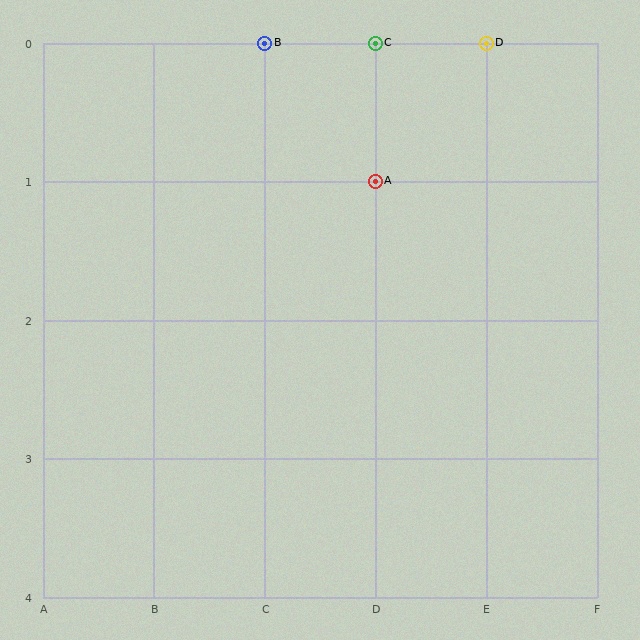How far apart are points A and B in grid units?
Points A and B are 1 column and 1 row apart (about 1.4 grid units diagonally).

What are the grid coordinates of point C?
Point C is at grid coordinates (D, 0).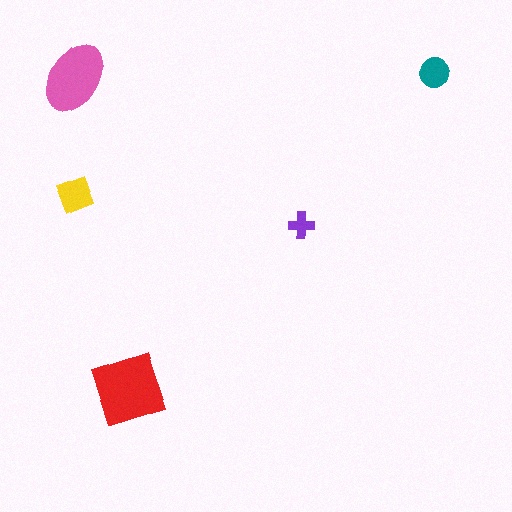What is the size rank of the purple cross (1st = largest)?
5th.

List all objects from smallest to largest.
The purple cross, the teal circle, the yellow diamond, the pink ellipse, the red square.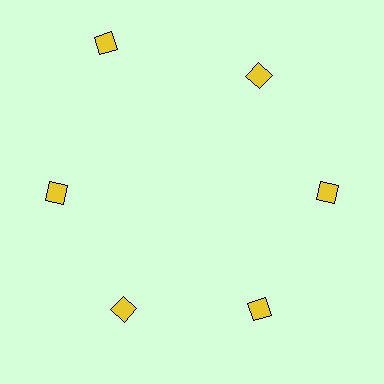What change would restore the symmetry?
The symmetry would be restored by moving it inward, back onto the ring so that all 6 diamonds sit at equal angles and equal distance from the center.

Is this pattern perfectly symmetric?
No. The 6 yellow diamonds are arranged in a ring, but one element near the 11 o'clock position is pushed outward from the center, breaking the 6-fold rotational symmetry.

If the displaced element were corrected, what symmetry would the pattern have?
It would have 6-fold rotational symmetry — the pattern would map onto itself every 60 degrees.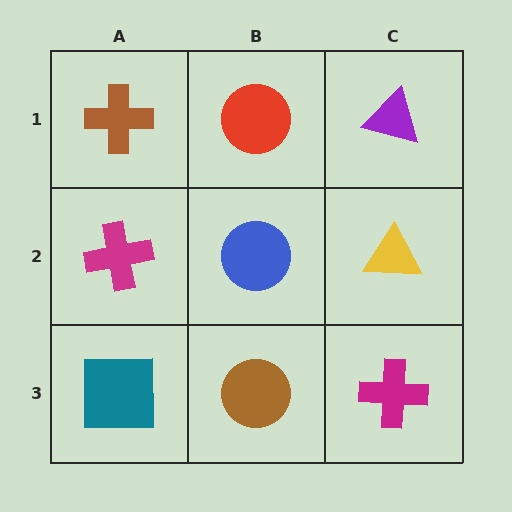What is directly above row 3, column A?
A magenta cross.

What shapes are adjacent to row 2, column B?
A red circle (row 1, column B), a brown circle (row 3, column B), a magenta cross (row 2, column A), a yellow triangle (row 2, column C).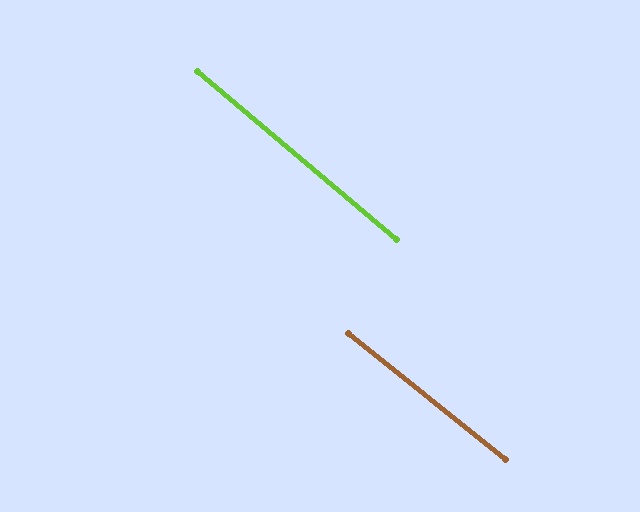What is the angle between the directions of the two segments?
Approximately 2 degrees.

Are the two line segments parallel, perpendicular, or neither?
Parallel — their directions differ by only 1.7°.